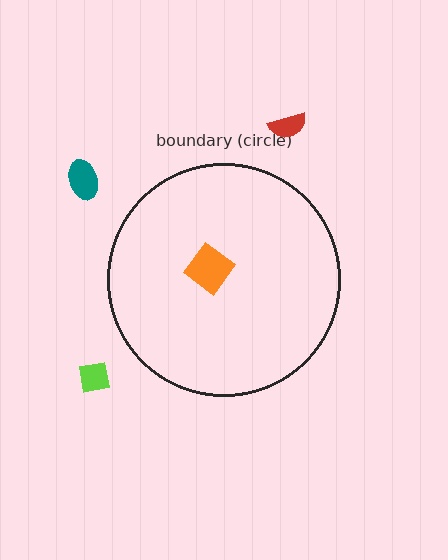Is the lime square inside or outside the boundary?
Outside.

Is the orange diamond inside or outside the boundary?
Inside.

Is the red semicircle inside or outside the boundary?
Outside.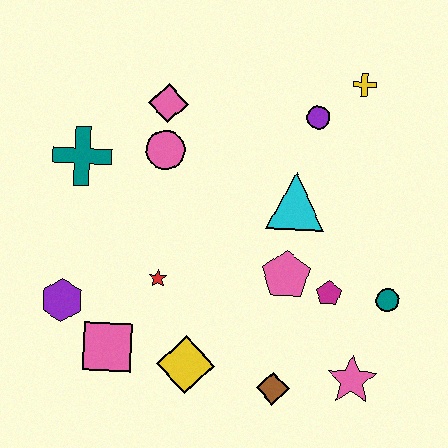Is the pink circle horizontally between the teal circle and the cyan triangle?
No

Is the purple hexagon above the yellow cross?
No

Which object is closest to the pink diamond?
The pink circle is closest to the pink diamond.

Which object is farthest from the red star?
The yellow cross is farthest from the red star.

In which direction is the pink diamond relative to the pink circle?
The pink diamond is above the pink circle.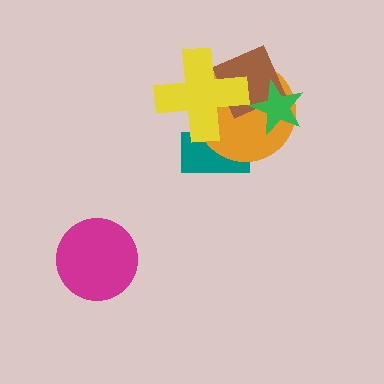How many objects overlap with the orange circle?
4 objects overlap with the orange circle.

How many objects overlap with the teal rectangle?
2 objects overlap with the teal rectangle.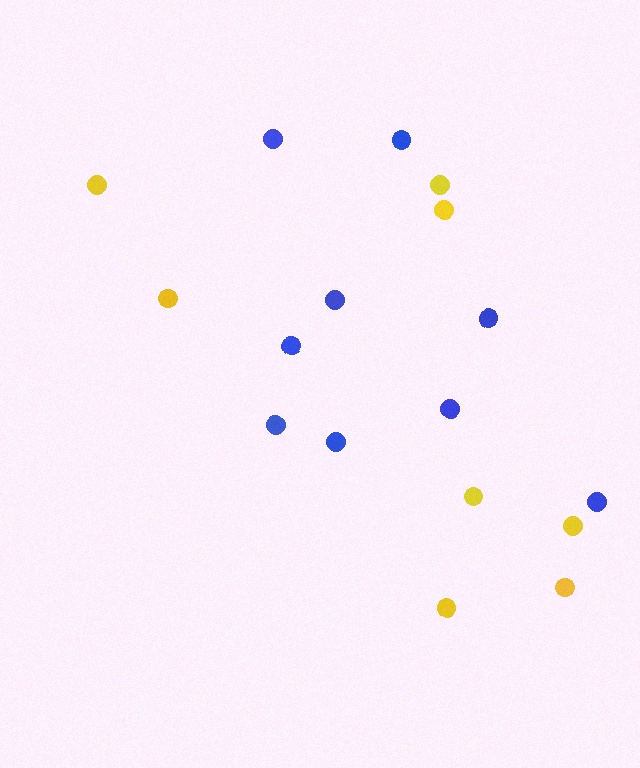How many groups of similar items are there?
There are 2 groups: one group of blue circles (9) and one group of yellow circles (8).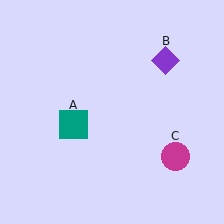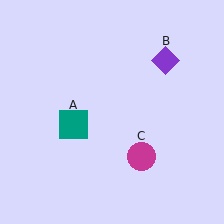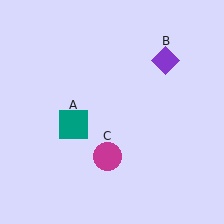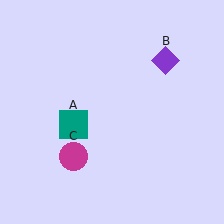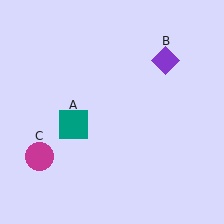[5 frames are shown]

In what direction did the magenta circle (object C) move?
The magenta circle (object C) moved left.